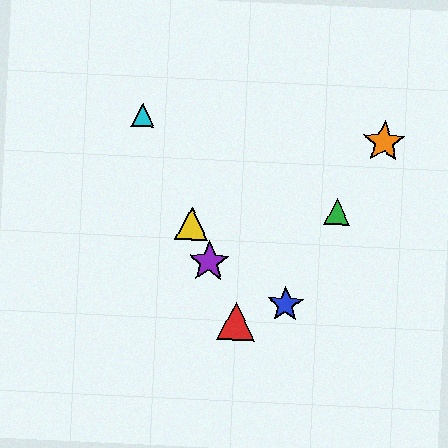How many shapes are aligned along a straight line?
4 shapes (the red triangle, the yellow triangle, the purple star, the cyan triangle) are aligned along a straight line.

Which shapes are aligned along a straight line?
The red triangle, the yellow triangle, the purple star, the cyan triangle are aligned along a straight line.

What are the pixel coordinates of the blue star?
The blue star is at (285, 304).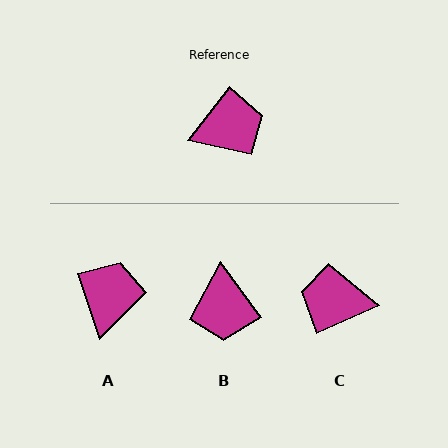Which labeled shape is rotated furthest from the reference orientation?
C, about 152 degrees away.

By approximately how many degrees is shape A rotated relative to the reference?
Approximately 57 degrees counter-clockwise.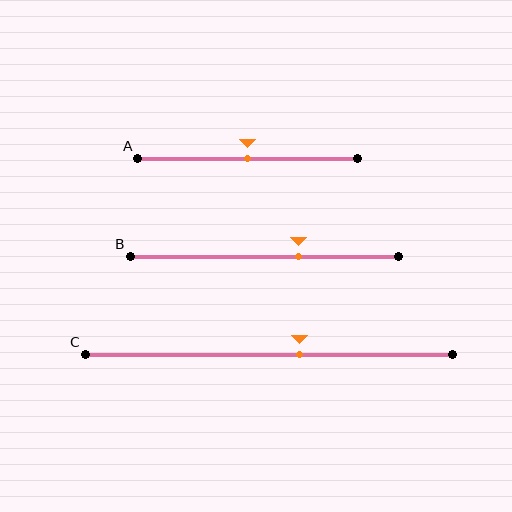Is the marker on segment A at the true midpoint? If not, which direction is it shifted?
Yes, the marker on segment A is at the true midpoint.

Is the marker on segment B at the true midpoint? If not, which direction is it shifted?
No, the marker on segment B is shifted to the right by about 13% of the segment length.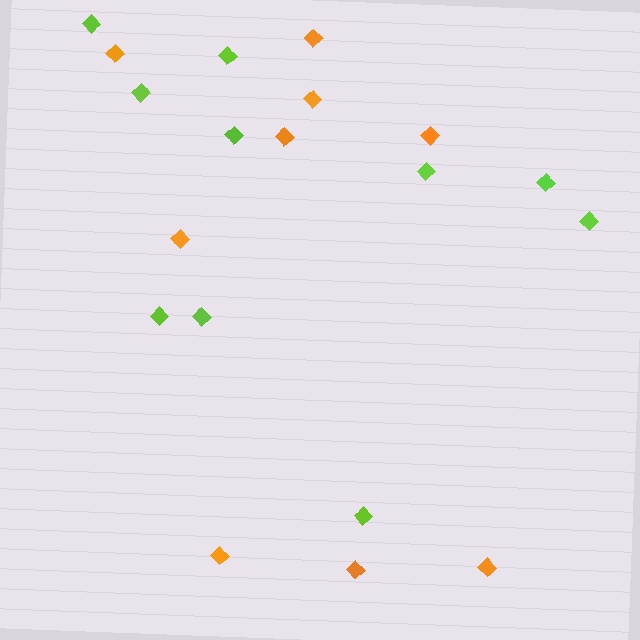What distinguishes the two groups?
There are 2 groups: one group of orange diamonds (9) and one group of lime diamonds (10).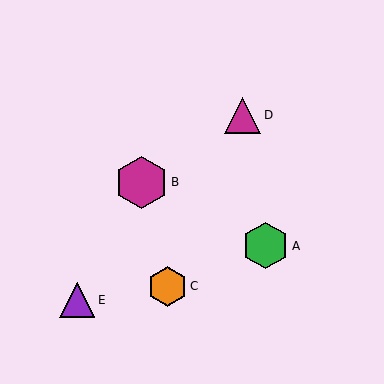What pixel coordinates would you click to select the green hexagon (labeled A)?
Click at (265, 246) to select the green hexagon A.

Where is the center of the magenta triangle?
The center of the magenta triangle is at (243, 115).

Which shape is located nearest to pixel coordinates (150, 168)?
The magenta hexagon (labeled B) at (141, 182) is nearest to that location.